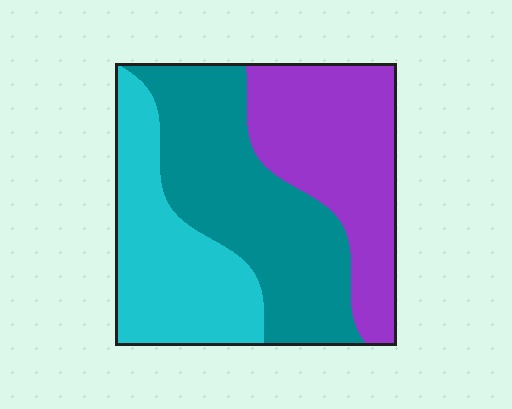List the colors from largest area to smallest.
From largest to smallest: teal, purple, cyan.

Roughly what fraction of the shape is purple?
Purple covers 32% of the shape.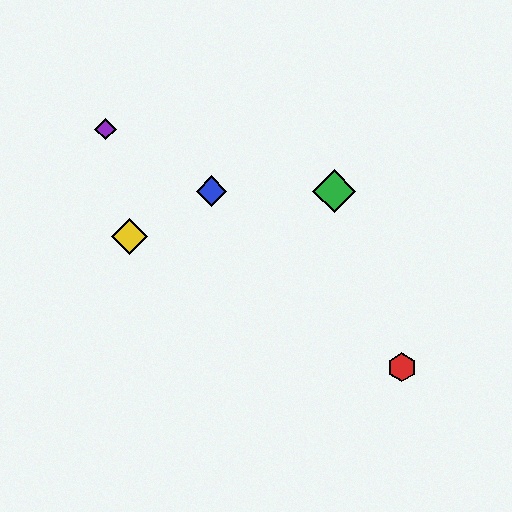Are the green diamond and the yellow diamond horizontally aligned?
No, the green diamond is at y≈191 and the yellow diamond is at y≈237.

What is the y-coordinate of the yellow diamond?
The yellow diamond is at y≈237.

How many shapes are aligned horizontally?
2 shapes (the blue diamond, the green diamond) are aligned horizontally.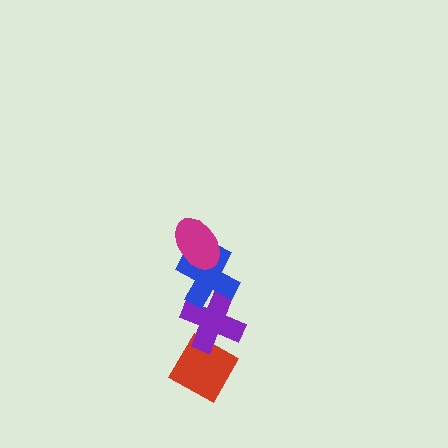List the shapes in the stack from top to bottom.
From top to bottom: the magenta ellipse, the blue cross, the purple cross, the red diamond.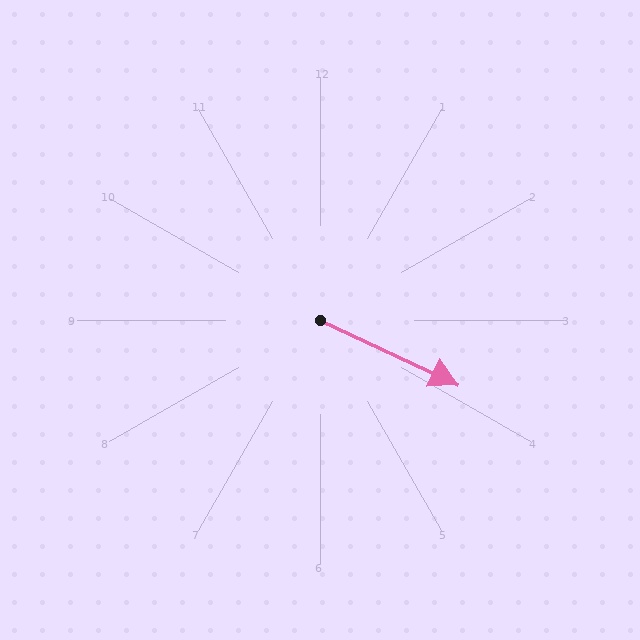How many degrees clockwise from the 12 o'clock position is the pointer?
Approximately 115 degrees.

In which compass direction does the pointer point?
Southeast.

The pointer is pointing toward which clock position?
Roughly 4 o'clock.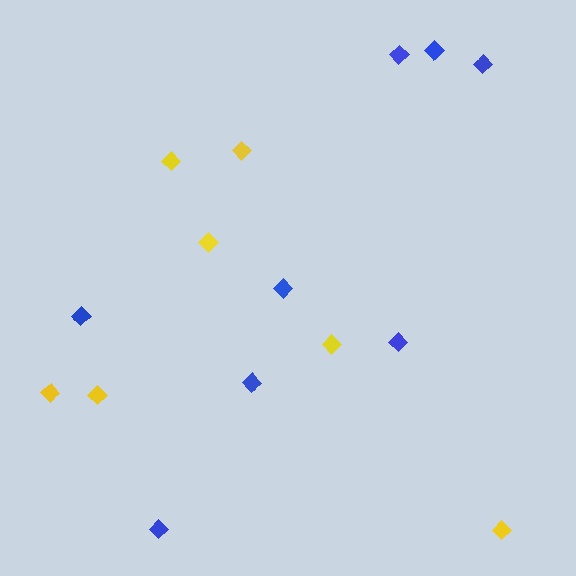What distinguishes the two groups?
There are 2 groups: one group of yellow diamonds (7) and one group of blue diamonds (8).